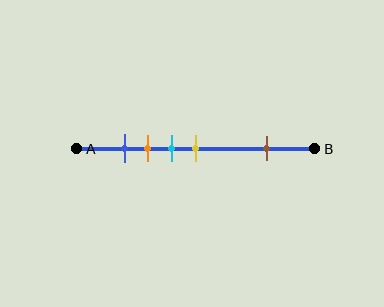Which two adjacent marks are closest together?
The blue and orange marks are the closest adjacent pair.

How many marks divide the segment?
There are 5 marks dividing the segment.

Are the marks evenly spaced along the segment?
No, the marks are not evenly spaced.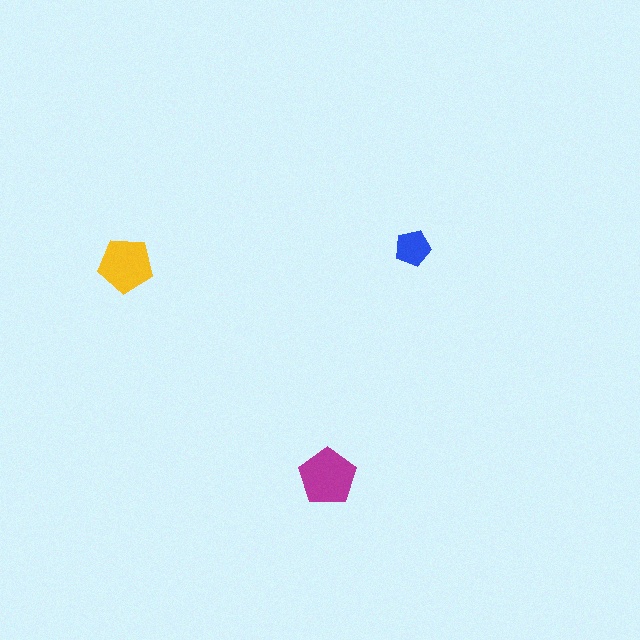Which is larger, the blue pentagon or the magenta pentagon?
The magenta one.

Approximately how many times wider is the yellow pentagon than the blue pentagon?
About 1.5 times wider.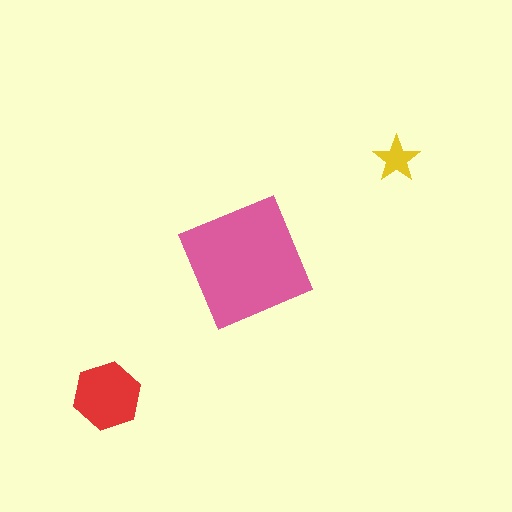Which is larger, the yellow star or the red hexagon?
The red hexagon.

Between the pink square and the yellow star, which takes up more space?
The pink square.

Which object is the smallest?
The yellow star.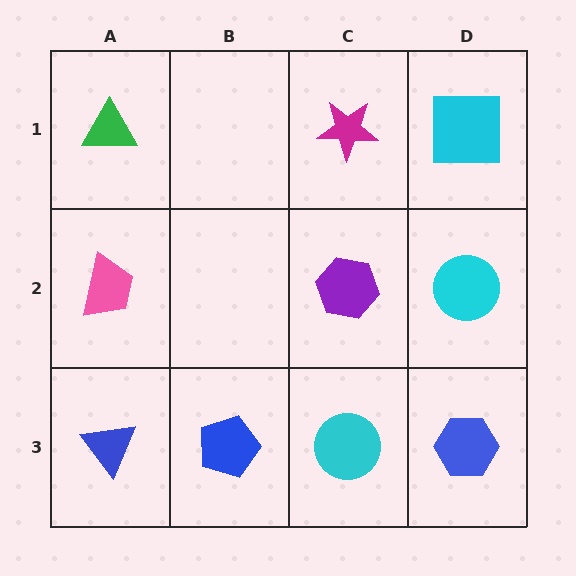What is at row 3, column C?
A cyan circle.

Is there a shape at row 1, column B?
No, that cell is empty.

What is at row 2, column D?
A cyan circle.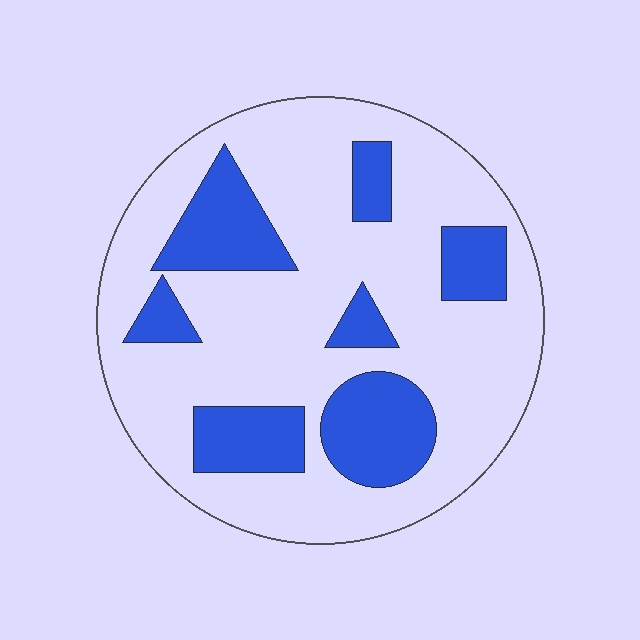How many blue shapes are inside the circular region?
7.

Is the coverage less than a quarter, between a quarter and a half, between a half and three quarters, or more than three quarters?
Between a quarter and a half.